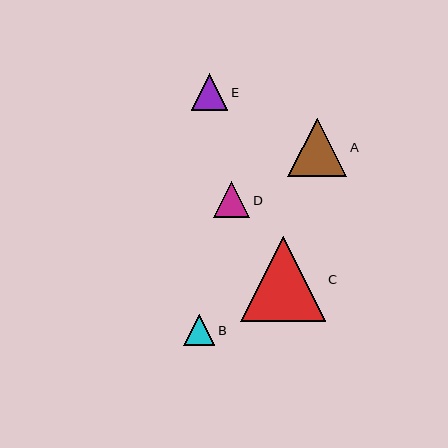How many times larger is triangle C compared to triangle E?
Triangle C is approximately 2.3 times the size of triangle E.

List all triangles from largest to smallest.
From largest to smallest: C, A, D, E, B.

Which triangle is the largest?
Triangle C is the largest with a size of approximately 85 pixels.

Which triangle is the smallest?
Triangle B is the smallest with a size of approximately 31 pixels.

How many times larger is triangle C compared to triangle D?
Triangle C is approximately 2.3 times the size of triangle D.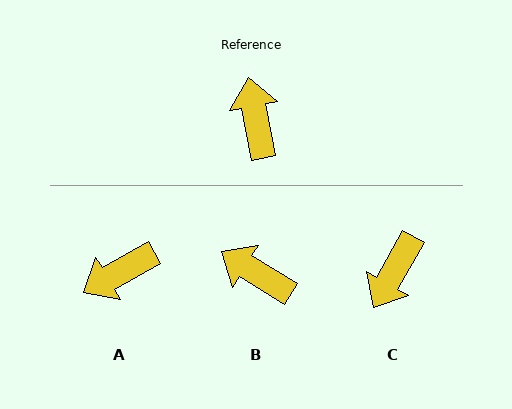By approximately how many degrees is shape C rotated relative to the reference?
Approximately 139 degrees counter-clockwise.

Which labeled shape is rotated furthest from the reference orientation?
C, about 139 degrees away.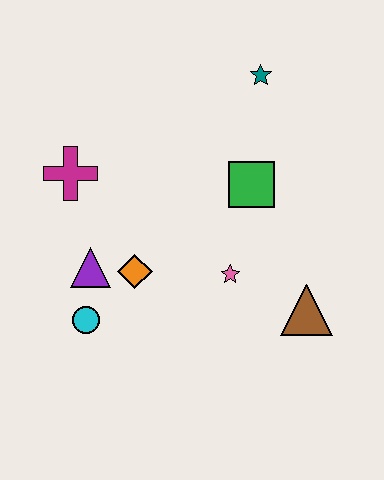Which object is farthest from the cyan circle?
The teal star is farthest from the cyan circle.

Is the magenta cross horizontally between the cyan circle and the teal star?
No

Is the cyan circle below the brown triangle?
Yes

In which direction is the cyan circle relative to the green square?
The cyan circle is to the left of the green square.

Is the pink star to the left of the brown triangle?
Yes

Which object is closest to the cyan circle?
The purple triangle is closest to the cyan circle.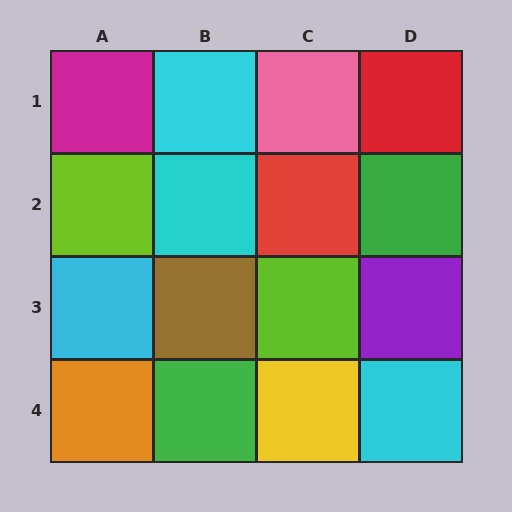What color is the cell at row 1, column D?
Red.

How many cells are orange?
1 cell is orange.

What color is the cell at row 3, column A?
Cyan.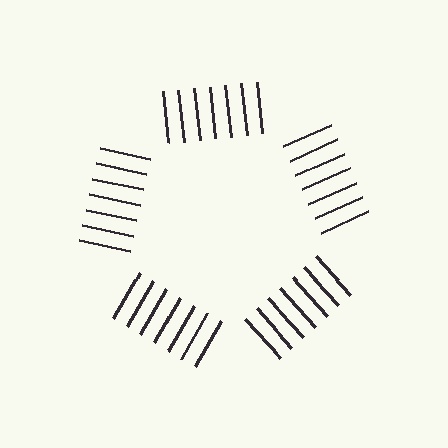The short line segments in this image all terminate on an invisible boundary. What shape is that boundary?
An illusory pentagon — the line segments terminate on its edges but no continuous stroke is drawn.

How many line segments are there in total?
35 — 7 along each of the 5 edges.